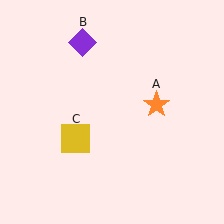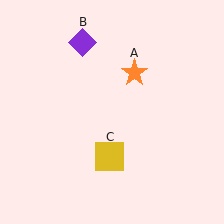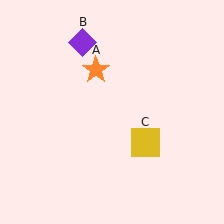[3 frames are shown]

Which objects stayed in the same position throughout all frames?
Purple diamond (object B) remained stationary.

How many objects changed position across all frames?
2 objects changed position: orange star (object A), yellow square (object C).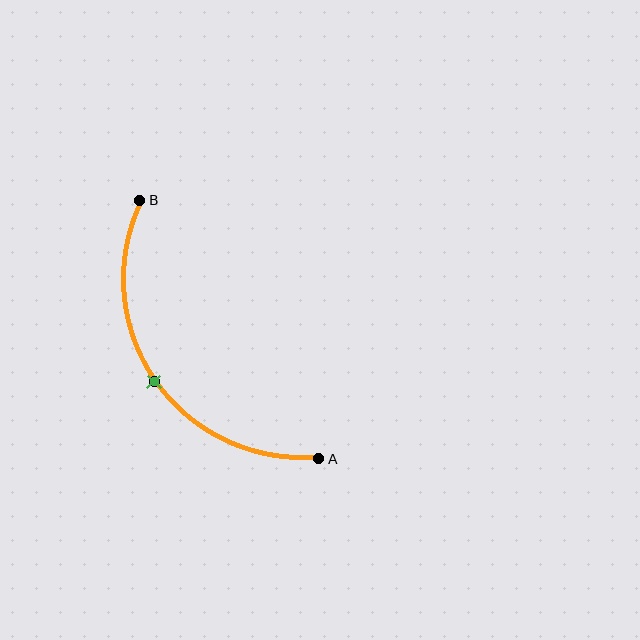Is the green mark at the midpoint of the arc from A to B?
Yes. The green mark lies on the arc at equal arc-length from both A and B — it is the arc midpoint.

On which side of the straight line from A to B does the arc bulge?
The arc bulges below and to the left of the straight line connecting A and B.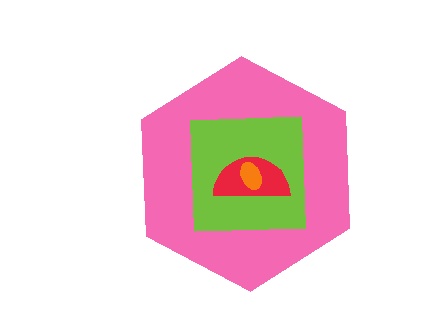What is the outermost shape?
The pink hexagon.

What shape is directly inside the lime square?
The red semicircle.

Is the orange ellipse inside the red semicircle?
Yes.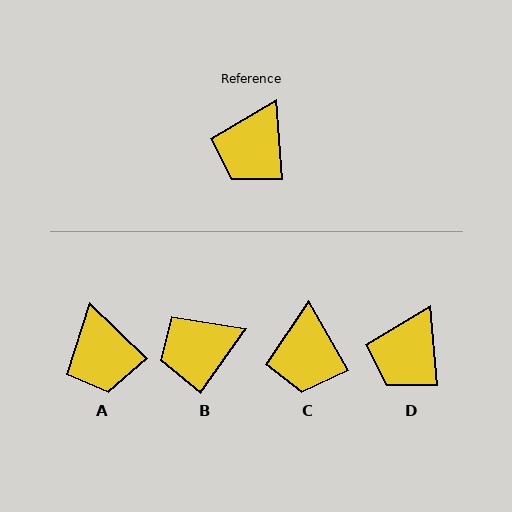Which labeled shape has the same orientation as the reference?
D.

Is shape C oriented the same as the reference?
No, it is off by about 25 degrees.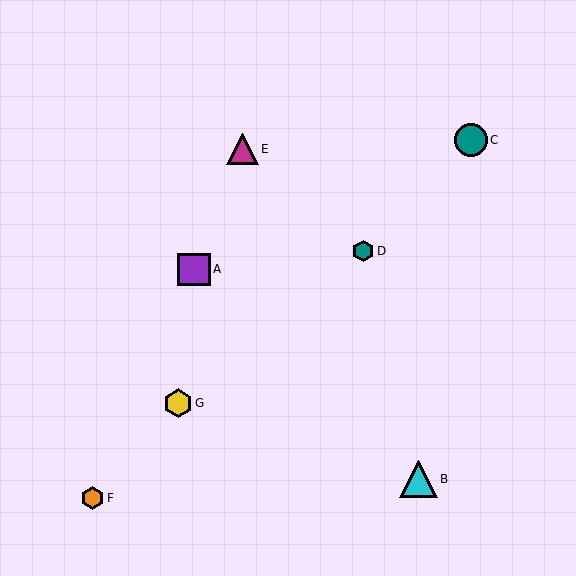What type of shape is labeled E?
Shape E is a magenta triangle.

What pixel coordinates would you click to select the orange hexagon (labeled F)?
Click at (93, 498) to select the orange hexagon F.